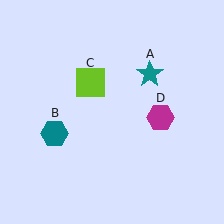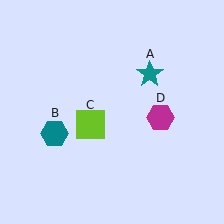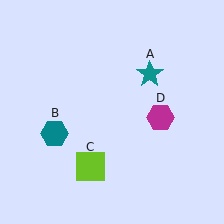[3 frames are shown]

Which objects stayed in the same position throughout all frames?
Teal star (object A) and teal hexagon (object B) and magenta hexagon (object D) remained stationary.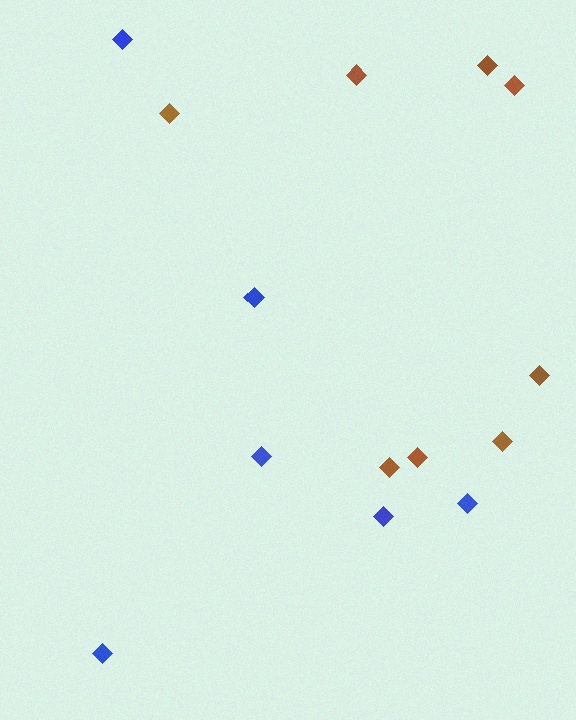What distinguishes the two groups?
There are 2 groups: one group of brown diamonds (8) and one group of blue diamonds (6).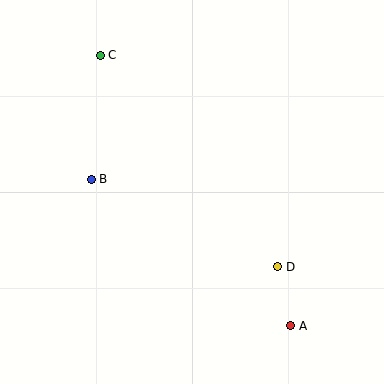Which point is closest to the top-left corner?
Point C is closest to the top-left corner.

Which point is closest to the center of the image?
Point B at (91, 179) is closest to the center.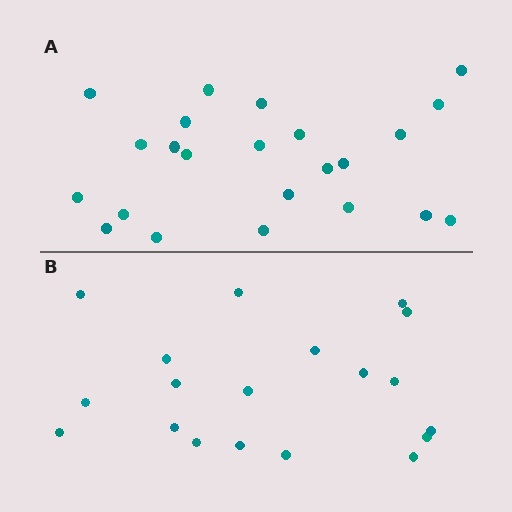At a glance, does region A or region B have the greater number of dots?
Region A (the top region) has more dots.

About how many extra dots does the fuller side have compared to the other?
Region A has about 4 more dots than region B.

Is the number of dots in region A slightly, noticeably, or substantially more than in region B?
Region A has only slightly more — the two regions are fairly close. The ratio is roughly 1.2 to 1.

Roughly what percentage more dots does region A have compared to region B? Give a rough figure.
About 20% more.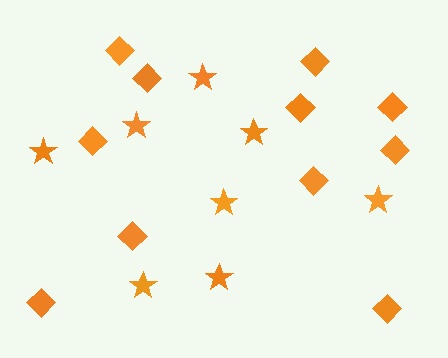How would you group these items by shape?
There are 2 groups: one group of stars (8) and one group of diamonds (11).